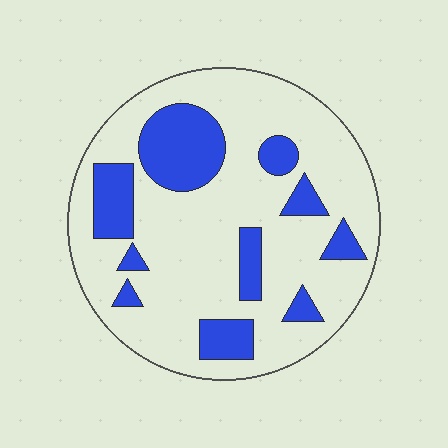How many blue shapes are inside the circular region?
10.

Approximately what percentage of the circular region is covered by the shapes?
Approximately 25%.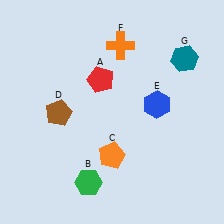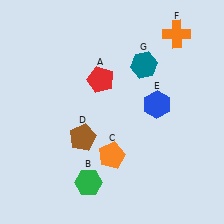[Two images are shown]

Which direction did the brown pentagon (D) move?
The brown pentagon (D) moved down.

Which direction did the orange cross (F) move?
The orange cross (F) moved right.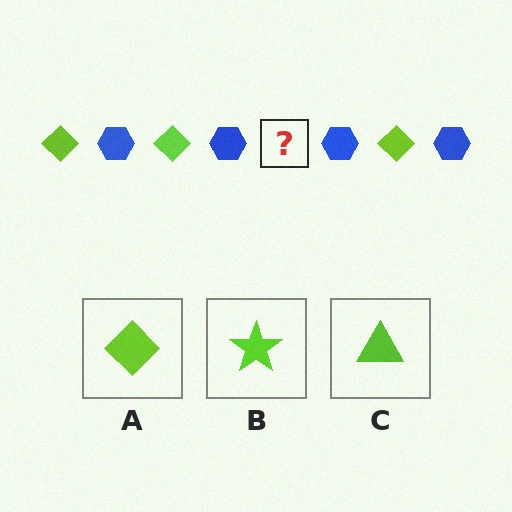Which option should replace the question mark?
Option A.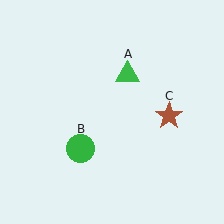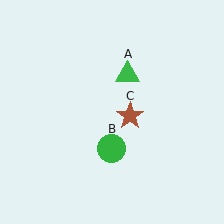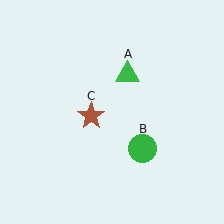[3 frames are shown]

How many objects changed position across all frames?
2 objects changed position: green circle (object B), brown star (object C).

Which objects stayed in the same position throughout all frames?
Green triangle (object A) remained stationary.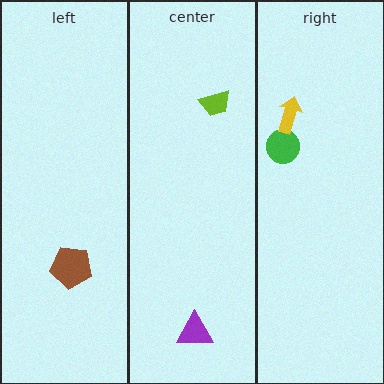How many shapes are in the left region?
1.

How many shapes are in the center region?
2.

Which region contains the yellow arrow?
The right region.